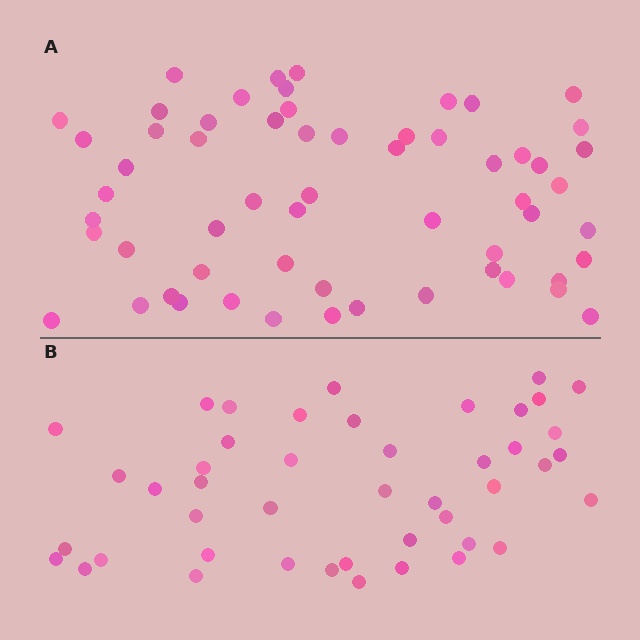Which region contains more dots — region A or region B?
Region A (the top region) has more dots.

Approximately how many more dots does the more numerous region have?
Region A has approximately 15 more dots than region B.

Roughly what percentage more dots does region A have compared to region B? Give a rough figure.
About 30% more.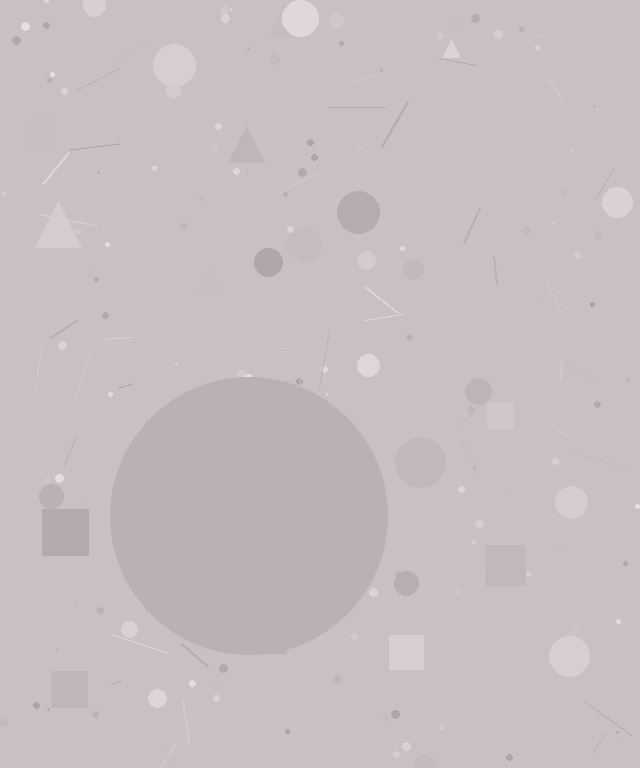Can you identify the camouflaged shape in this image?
The camouflaged shape is a circle.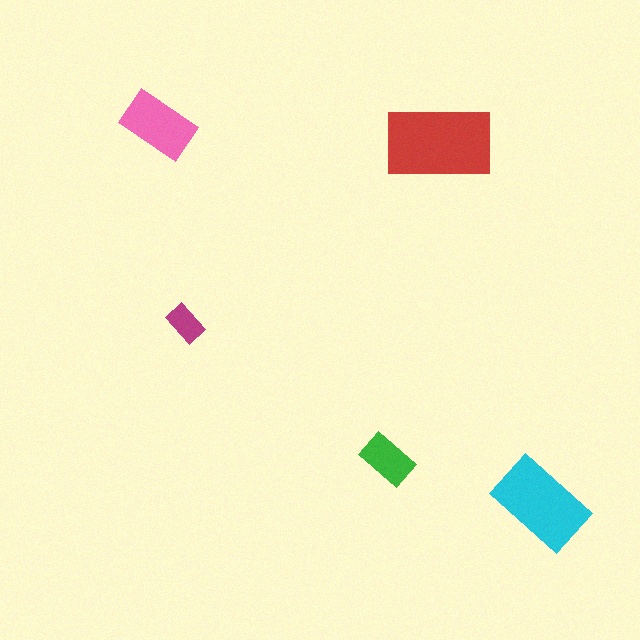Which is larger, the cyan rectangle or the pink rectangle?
The cyan one.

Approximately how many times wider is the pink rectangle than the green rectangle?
About 1.5 times wider.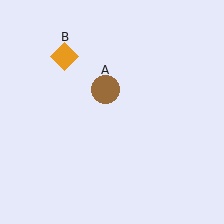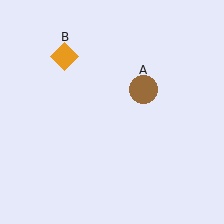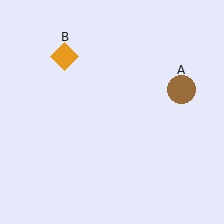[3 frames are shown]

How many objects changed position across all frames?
1 object changed position: brown circle (object A).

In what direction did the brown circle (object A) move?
The brown circle (object A) moved right.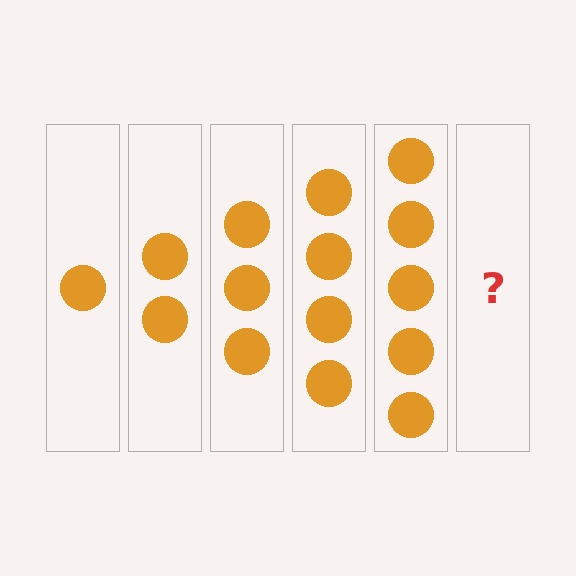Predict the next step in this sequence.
The next step is 6 circles.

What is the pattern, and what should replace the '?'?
The pattern is that each step adds one more circle. The '?' should be 6 circles.